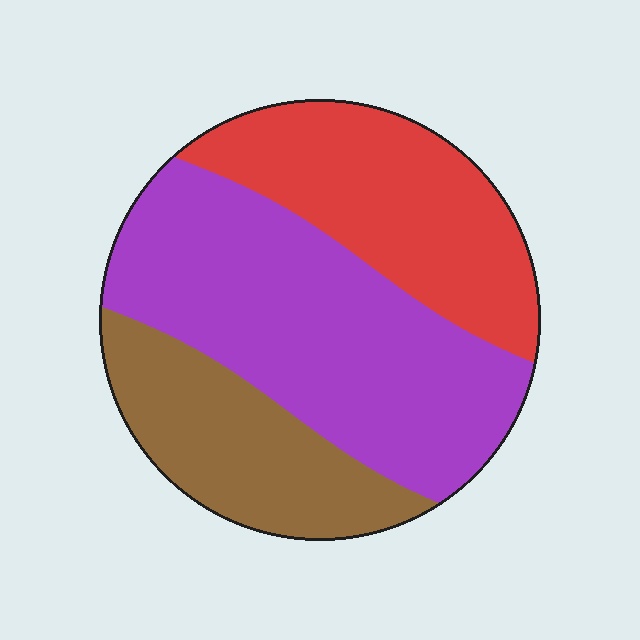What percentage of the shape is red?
Red covers roughly 30% of the shape.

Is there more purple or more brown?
Purple.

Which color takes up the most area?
Purple, at roughly 45%.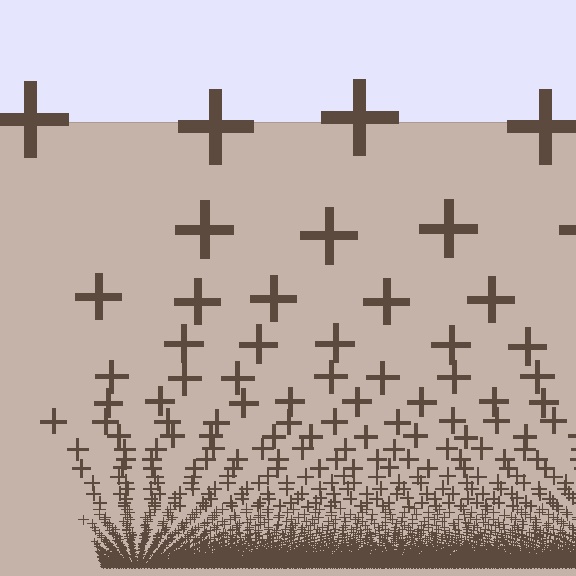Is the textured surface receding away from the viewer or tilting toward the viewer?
The surface appears to tilt toward the viewer. Texture elements get larger and sparser toward the top.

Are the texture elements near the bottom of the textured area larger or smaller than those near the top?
Smaller. The gradient is inverted — elements near the bottom are smaller and denser.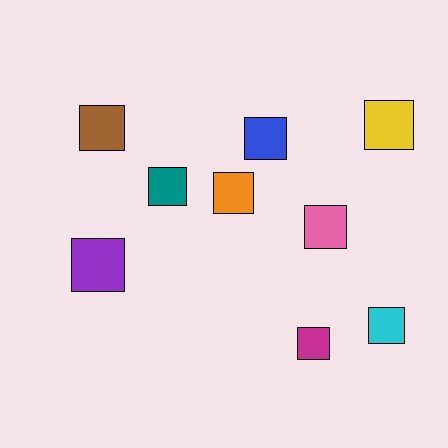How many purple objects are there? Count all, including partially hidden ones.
There is 1 purple object.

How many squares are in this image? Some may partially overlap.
There are 9 squares.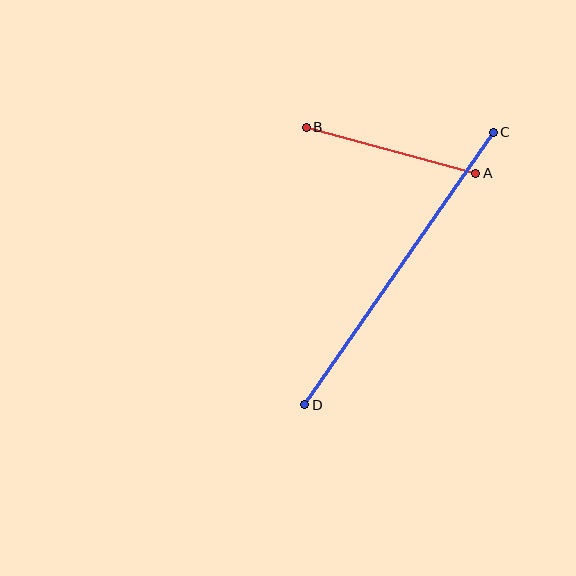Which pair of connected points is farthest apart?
Points C and D are farthest apart.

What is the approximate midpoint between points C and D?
The midpoint is at approximately (399, 268) pixels.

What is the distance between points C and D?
The distance is approximately 332 pixels.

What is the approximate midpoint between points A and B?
The midpoint is at approximately (391, 150) pixels.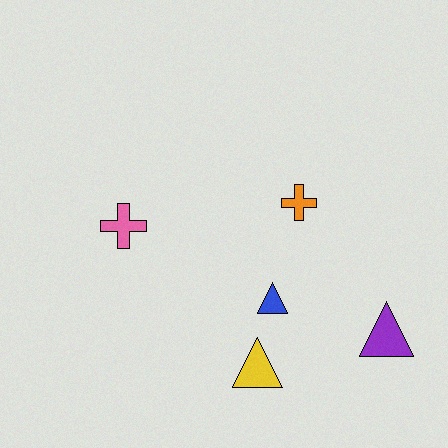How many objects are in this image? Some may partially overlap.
There are 5 objects.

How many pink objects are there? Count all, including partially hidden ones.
There is 1 pink object.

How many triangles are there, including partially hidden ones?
There are 3 triangles.